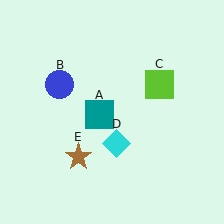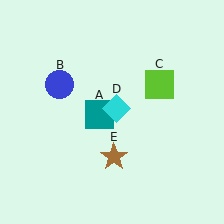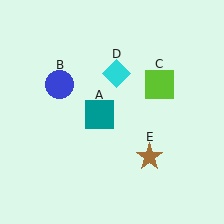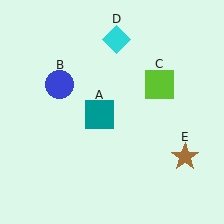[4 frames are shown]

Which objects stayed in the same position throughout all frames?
Teal square (object A) and blue circle (object B) and lime square (object C) remained stationary.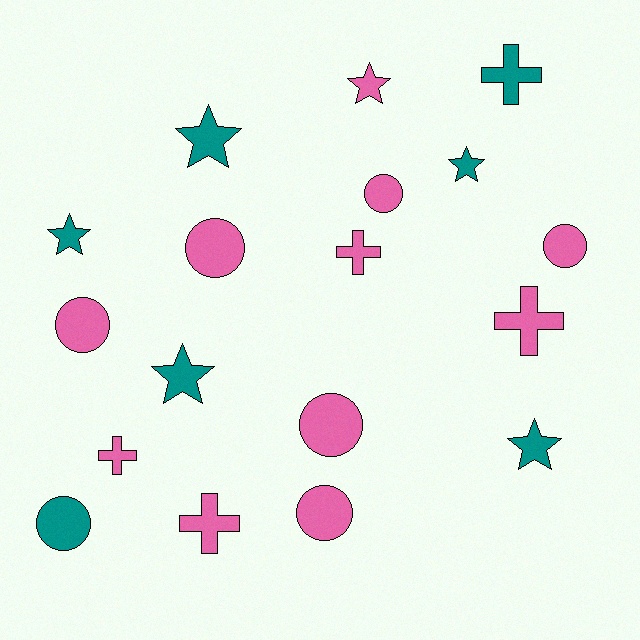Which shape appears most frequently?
Circle, with 7 objects.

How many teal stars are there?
There are 5 teal stars.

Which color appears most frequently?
Pink, with 11 objects.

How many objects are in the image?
There are 18 objects.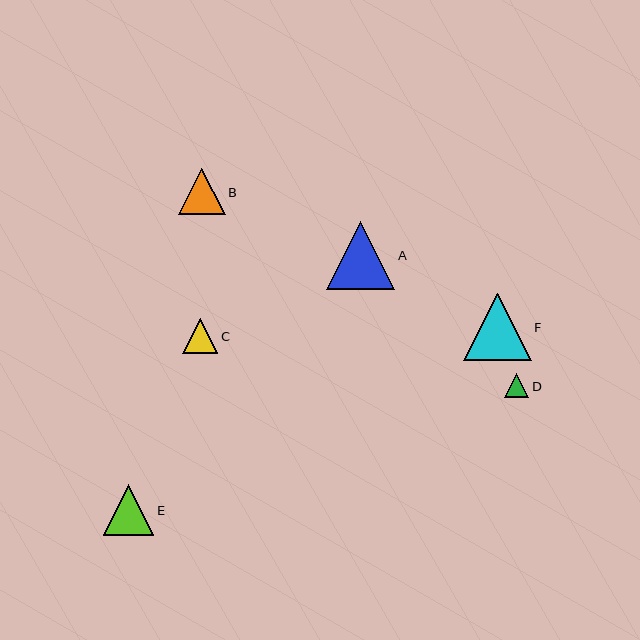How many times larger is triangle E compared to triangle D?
Triangle E is approximately 2.1 times the size of triangle D.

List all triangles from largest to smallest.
From largest to smallest: A, F, E, B, C, D.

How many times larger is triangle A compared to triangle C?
Triangle A is approximately 1.9 times the size of triangle C.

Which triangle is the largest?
Triangle A is the largest with a size of approximately 69 pixels.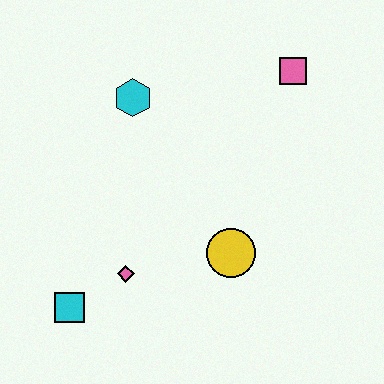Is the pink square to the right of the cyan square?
Yes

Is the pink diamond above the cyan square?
Yes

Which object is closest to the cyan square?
The pink diamond is closest to the cyan square.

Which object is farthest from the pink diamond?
The pink square is farthest from the pink diamond.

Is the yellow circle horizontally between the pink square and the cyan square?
Yes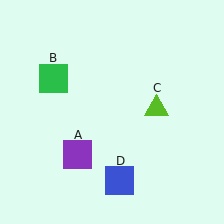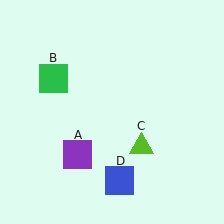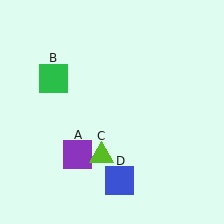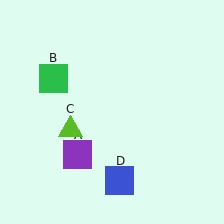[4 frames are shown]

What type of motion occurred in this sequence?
The lime triangle (object C) rotated clockwise around the center of the scene.